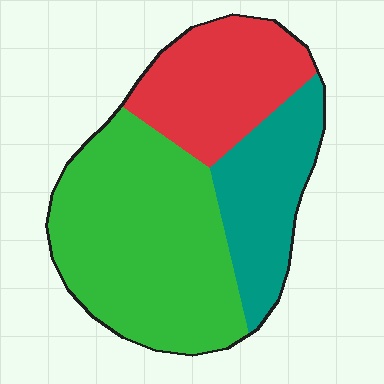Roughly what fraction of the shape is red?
Red takes up between a sixth and a third of the shape.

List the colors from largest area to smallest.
From largest to smallest: green, red, teal.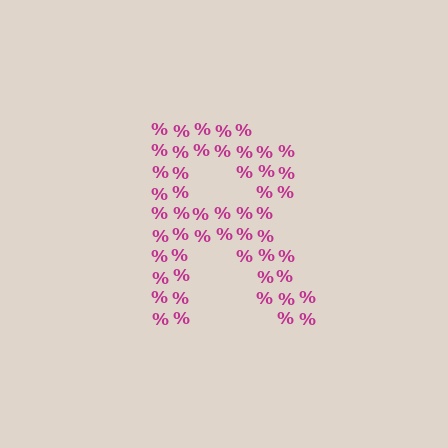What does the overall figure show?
The overall figure shows the letter R.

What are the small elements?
The small elements are percent signs.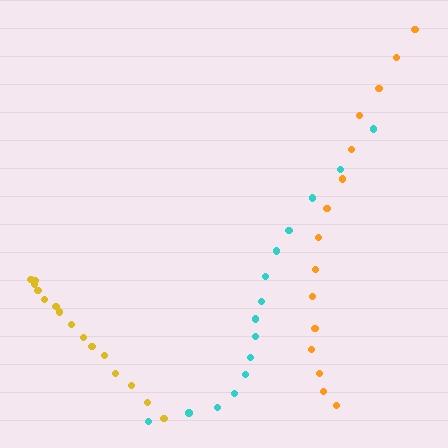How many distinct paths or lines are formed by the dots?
There are 3 distinct paths.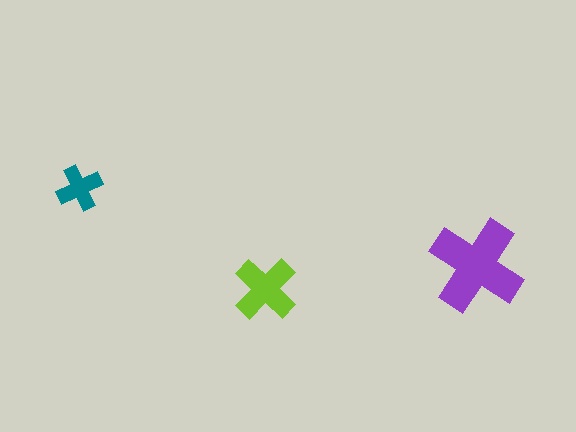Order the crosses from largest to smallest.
the purple one, the lime one, the teal one.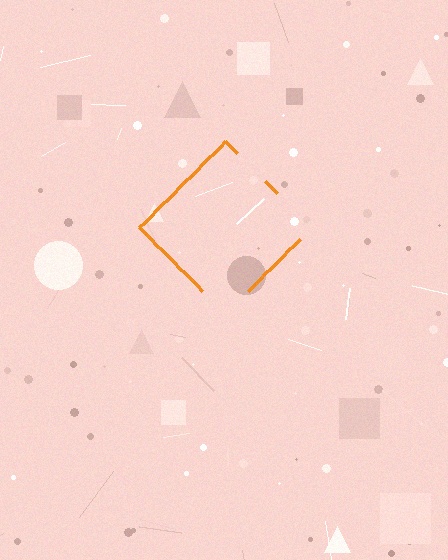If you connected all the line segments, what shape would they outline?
They would outline a diamond.